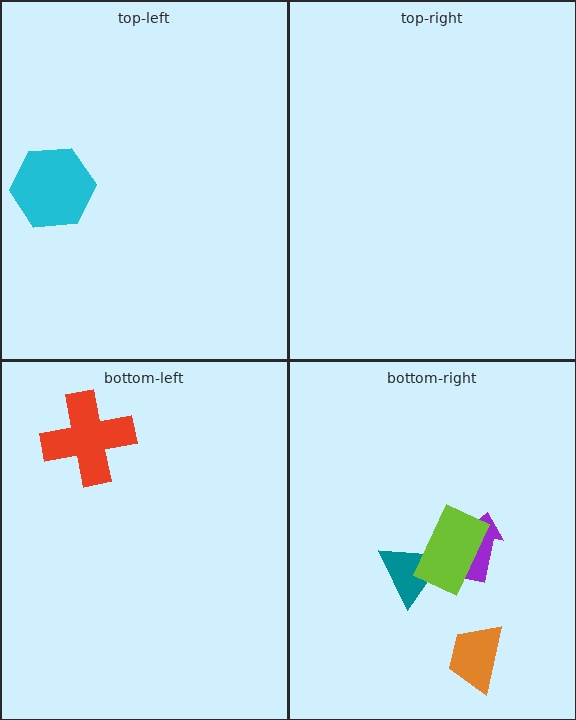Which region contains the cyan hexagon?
The top-left region.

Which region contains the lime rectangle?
The bottom-right region.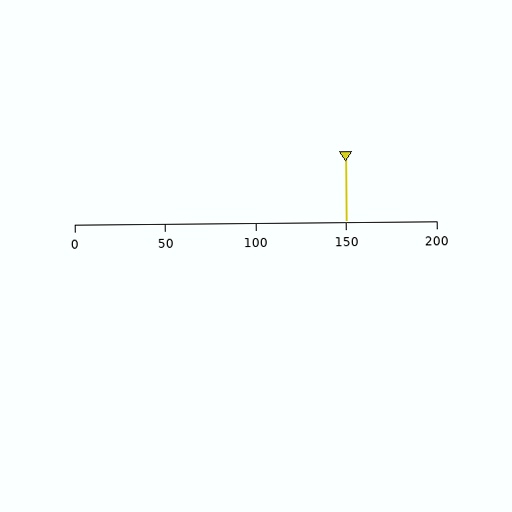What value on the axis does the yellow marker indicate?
The marker indicates approximately 150.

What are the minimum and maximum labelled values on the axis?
The axis runs from 0 to 200.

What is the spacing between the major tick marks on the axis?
The major ticks are spaced 50 apart.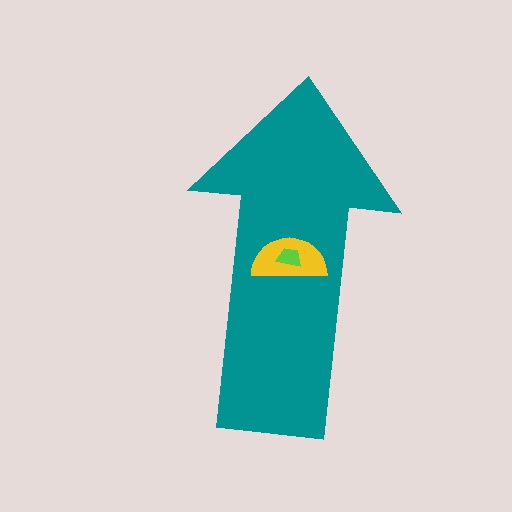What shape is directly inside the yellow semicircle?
The lime trapezoid.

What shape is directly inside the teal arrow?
The yellow semicircle.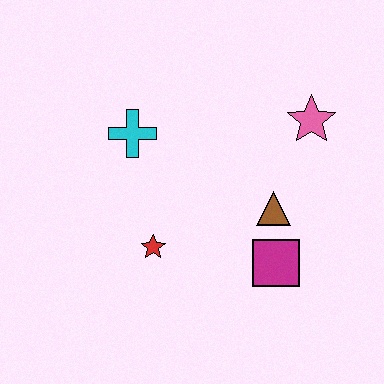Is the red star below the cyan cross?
Yes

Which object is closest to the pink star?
The brown triangle is closest to the pink star.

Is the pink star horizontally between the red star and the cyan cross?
No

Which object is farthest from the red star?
The pink star is farthest from the red star.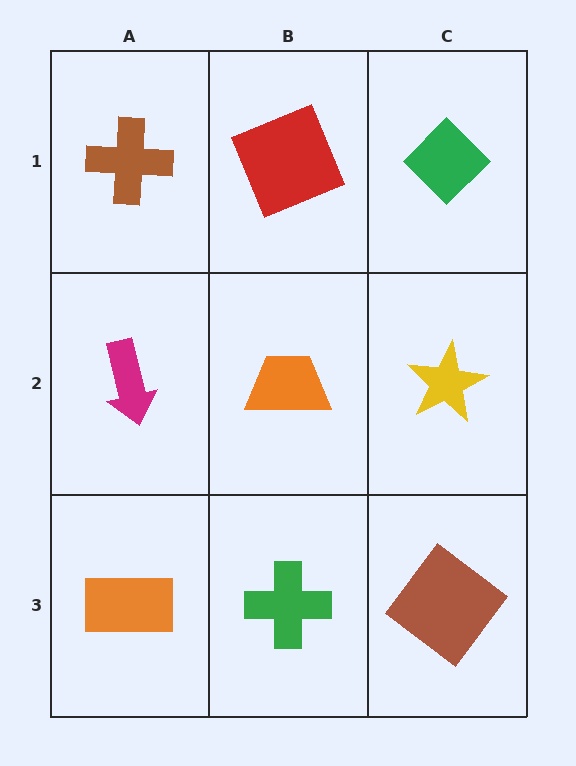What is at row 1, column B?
A red square.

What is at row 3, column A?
An orange rectangle.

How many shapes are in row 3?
3 shapes.